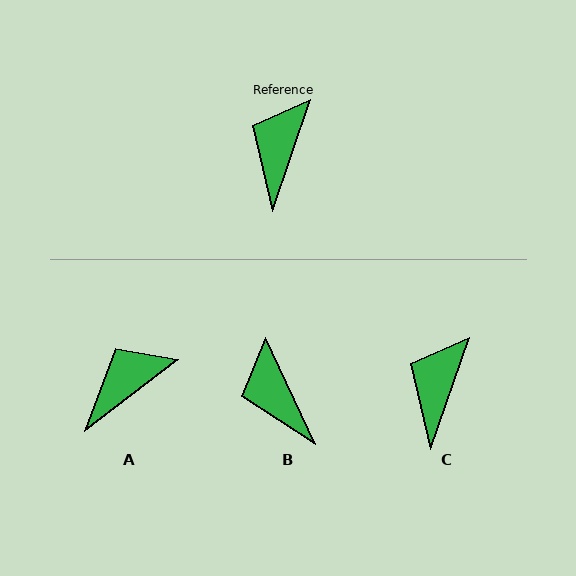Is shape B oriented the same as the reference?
No, it is off by about 44 degrees.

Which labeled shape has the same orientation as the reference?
C.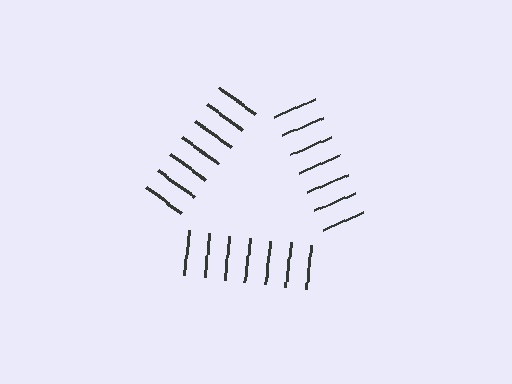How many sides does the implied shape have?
3 sides — the line-ends trace a triangle.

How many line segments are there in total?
21 — 7 along each of the 3 edges.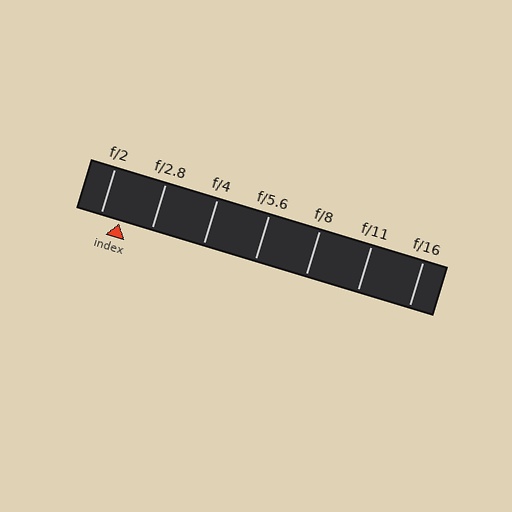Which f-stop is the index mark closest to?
The index mark is closest to f/2.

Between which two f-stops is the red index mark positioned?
The index mark is between f/2 and f/2.8.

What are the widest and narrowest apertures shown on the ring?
The widest aperture shown is f/2 and the narrowest is f/16.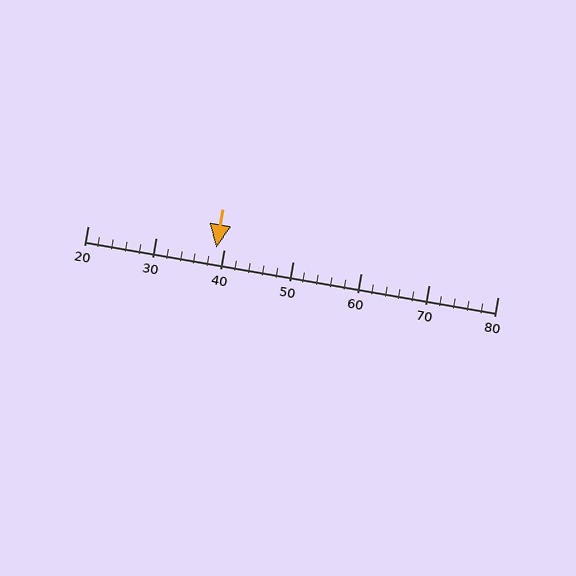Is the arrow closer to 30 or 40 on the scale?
The arrow is closer to 40.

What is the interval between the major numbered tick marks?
The major tick marks are spaced 10 units apart.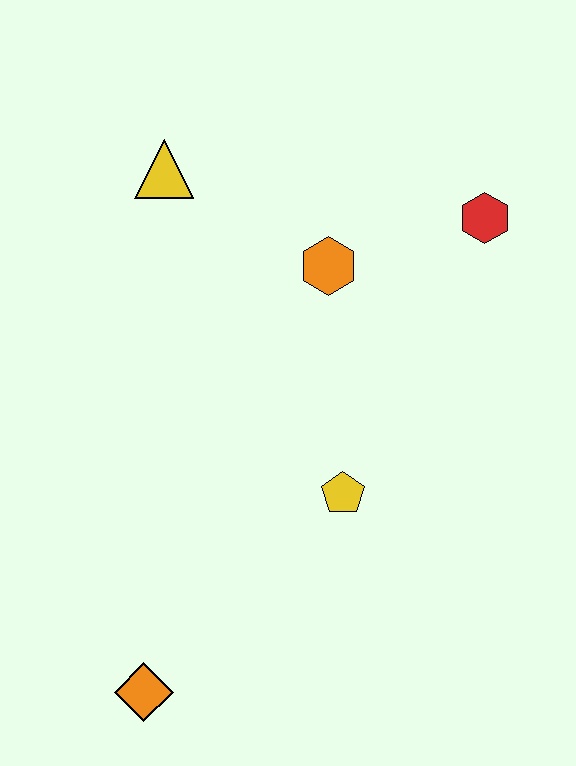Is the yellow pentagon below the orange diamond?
No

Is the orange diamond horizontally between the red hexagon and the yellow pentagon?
No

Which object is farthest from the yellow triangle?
The orange diamond is farthest from the yellow triangle.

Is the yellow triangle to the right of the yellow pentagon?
No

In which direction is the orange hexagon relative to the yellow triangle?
The orange hexagon is to the right of the yellow triangle.